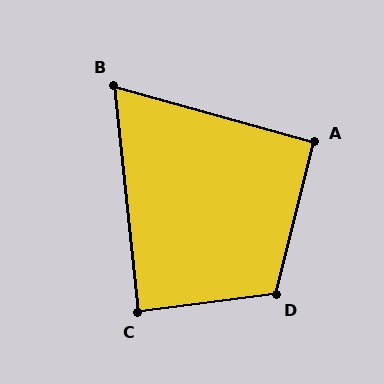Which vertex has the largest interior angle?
D, at approximately 112 degrees.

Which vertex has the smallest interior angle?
B, at approximately 68 degrees.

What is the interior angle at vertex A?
Approximately 92 degrees (approximately right).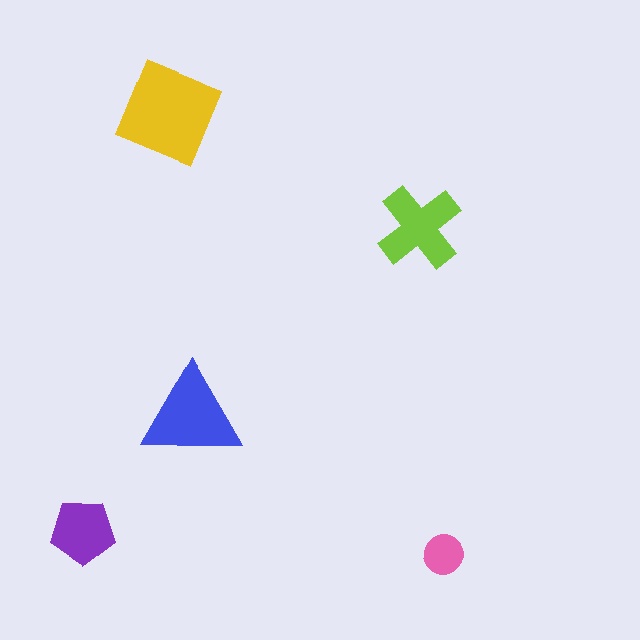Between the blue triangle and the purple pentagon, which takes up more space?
The blue triangle.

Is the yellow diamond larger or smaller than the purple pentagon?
Larger.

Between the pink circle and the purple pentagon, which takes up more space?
The purple pentagon.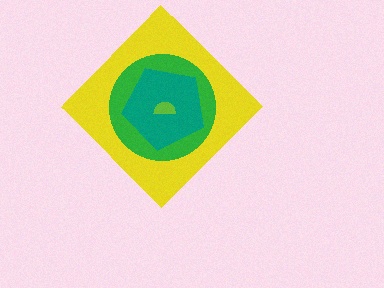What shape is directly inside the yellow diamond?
The green circle.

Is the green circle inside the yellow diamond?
Yes.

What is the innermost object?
The lime semicircle.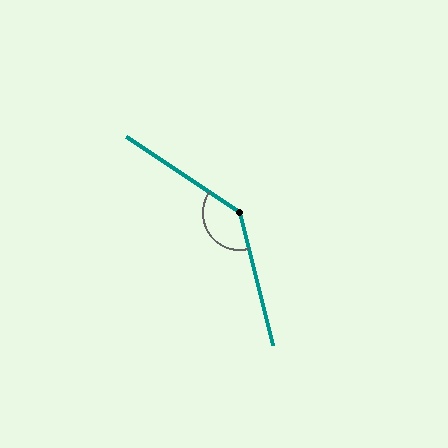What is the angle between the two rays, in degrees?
Approximately 138 degrees.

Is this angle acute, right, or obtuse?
It is obtuse.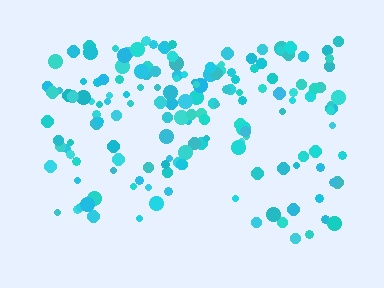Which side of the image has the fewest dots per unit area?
The bottom.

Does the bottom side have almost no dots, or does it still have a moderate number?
Still a moderate number, just noticeably fewer than the top.